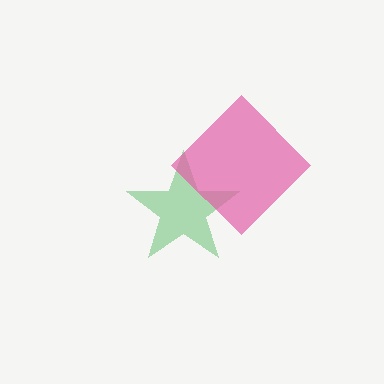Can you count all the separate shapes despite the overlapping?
Yes, there are 2 separate shapes.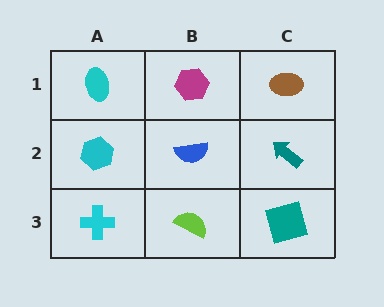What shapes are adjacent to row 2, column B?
A magenta hexagon (row 1, column B), a lime semicircle (row 3, column B), a cyan hexagon (row 2, column A), a teal arrow (row 2, column C).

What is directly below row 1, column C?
A teal arrow.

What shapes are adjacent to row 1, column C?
A teal arrow (row 2, column C), a magenta hexagon (row 1, column B).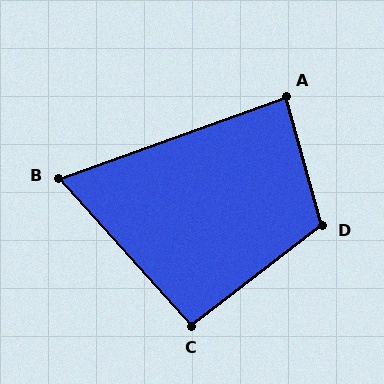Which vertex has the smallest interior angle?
B, at approximately 68 degrees.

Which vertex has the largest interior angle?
D, at approximately 112 degrees.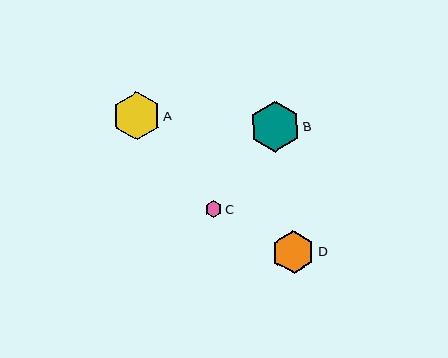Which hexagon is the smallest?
Hexagon C is the smallest with a size of approximately 16 pixels.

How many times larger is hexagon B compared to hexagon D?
Hexagon B is approximately 1.2 times the size of hexagon D.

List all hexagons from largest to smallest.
From largest to smallest: B, A, D, C.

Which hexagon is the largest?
Hexagon B is the largest with a size of approximately 50 pixels.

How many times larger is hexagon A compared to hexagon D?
Hexagon A is approximately 1.1 times the size of hexagon D.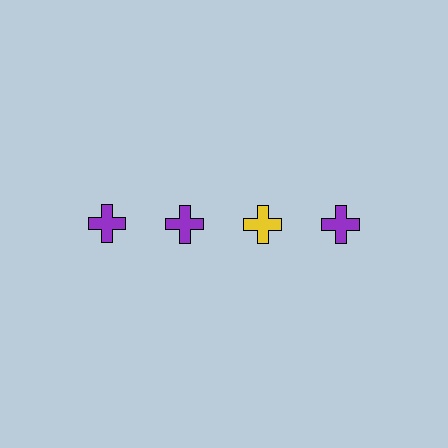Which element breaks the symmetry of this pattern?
The yellow cross in the top row, center column breaks the symmetry. All other shapes are purple crosses.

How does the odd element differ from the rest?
It has a different color: yellow instead of purple.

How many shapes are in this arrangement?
There are 4 shapes arranged in a grid pattern.